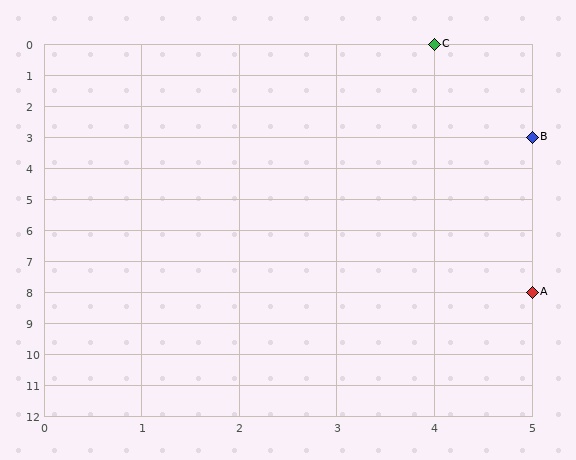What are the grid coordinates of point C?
Point C is at grid coordinates (4, 0).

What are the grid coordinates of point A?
Point A is at grid coordinates (5, 8).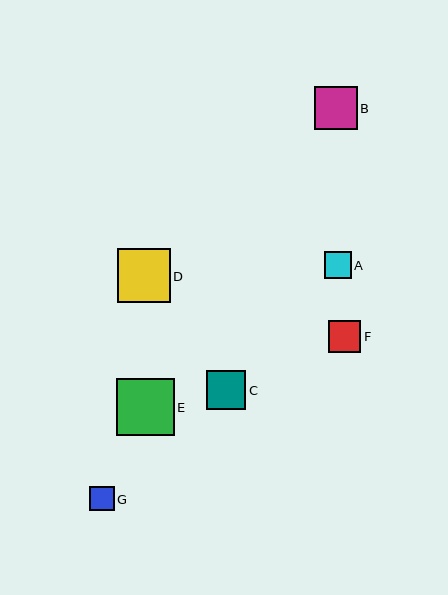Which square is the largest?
Square E is the largest with a size of approximately 57 pixels.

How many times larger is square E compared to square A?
Square E is approximately 2.2 times the size of square A.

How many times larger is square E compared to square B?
Square E is approximately 1.3 times the size of square B.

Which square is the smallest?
Square G is the smallest with a size of approximately 24 pixels.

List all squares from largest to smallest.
From largest to smallest: E, D, B, C, F, A, G.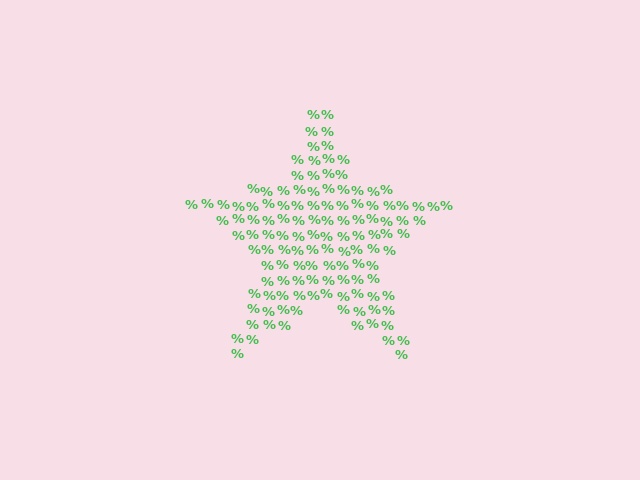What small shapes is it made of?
It is made of small percent signs.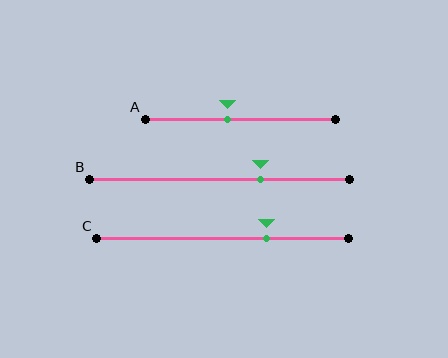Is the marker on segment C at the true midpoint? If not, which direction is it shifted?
No, the marker on segment C is shifted to the right by about 17% of the segment length.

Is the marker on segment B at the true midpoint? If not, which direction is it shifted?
No, the marker on segment B is shifted to the right by about 16% of the segment length.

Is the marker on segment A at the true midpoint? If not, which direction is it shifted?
No, the marker on segment A is shifted to the left by about 7% of the segment length.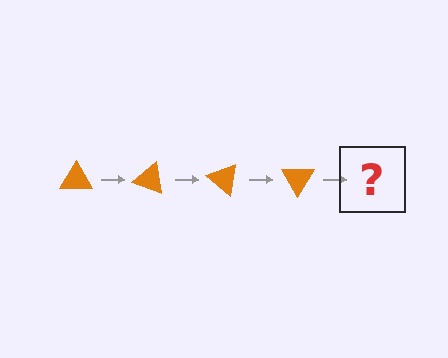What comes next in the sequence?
The next element should be an orange triangle rotated 80 degrees.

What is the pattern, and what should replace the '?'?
The pattern is that the triangle rotates 20 degrees each step. The '?' should be an orange triangle rotated 80 degrees.